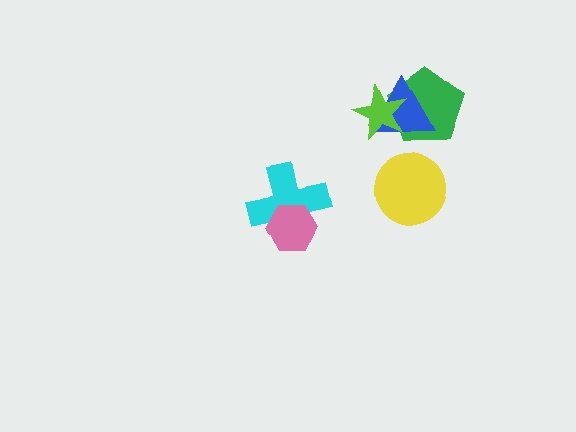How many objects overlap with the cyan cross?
1 object overlaps with the cyan cross.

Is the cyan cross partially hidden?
Yes, it is partially covered by another shape.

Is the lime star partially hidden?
No, no other shape covers it.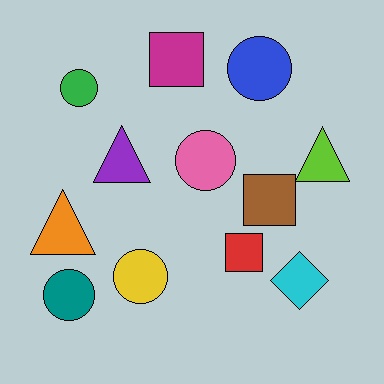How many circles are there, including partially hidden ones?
There are 5 circles.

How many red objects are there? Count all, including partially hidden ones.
There is 1 red object.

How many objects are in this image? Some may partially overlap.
There are 12 objects.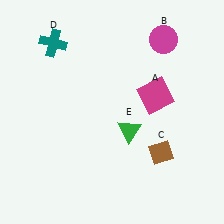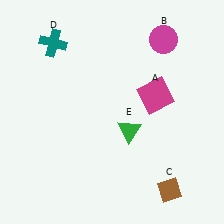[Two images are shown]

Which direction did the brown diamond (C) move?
The brown diamond (C) moved down.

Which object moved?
The brown diamond (C) moved down.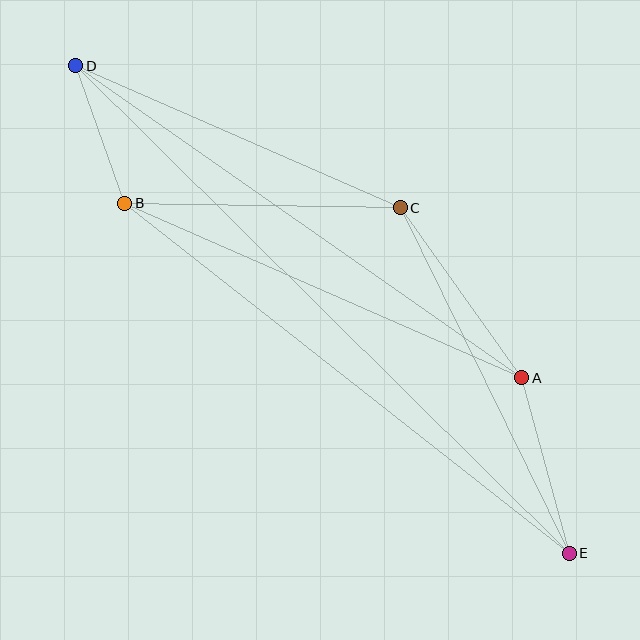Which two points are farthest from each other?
Points D and E are farthest from each other.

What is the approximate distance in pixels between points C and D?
The distance between C and D is approximately 354 pixels.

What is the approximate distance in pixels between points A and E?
The distance between A and E is approximately 182 pixels.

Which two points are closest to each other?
Points B and D are closest to each other.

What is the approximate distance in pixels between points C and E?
The distance between C and E is approximately 385 pixels.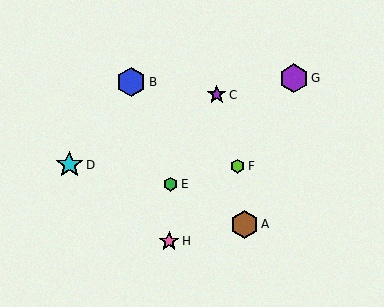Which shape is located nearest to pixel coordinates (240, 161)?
The lime hexagon (labeled F) at (238, 166) is nearest to that location.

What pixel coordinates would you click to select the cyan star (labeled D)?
Click at (69, 165) to select the cyan star D.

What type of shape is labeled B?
Shape B is a blue hexagon.